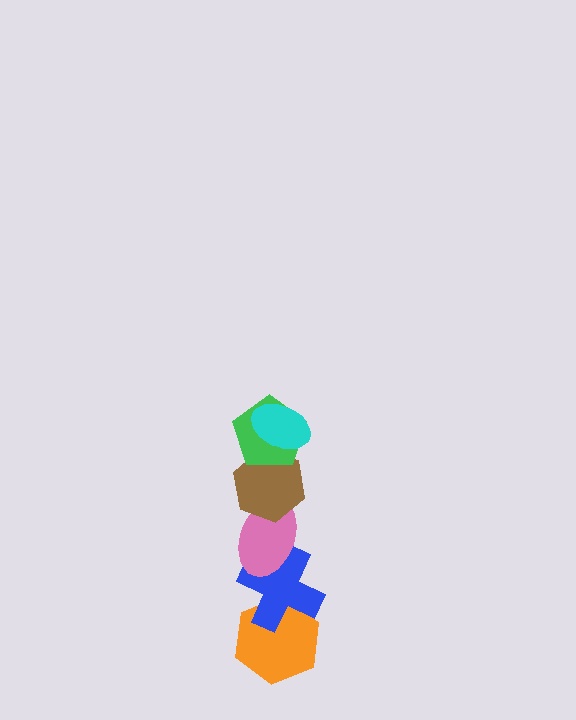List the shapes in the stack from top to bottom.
From top to bottom: the cyan ellipse, the green pentagon, the brown hexagon, the pink ellipse, the blue cross, the orange hexagon.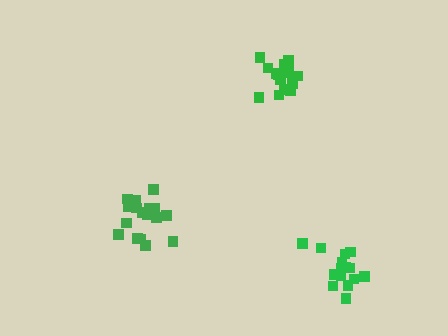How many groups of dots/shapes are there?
There are 3 groups.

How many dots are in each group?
Group 1: 15 dots, Group 2: 16 dots, Group 3: 18 dots (49 total).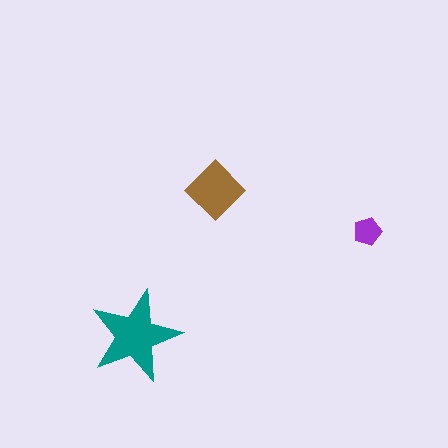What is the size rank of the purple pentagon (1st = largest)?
3rd.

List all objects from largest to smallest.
The teal star, the brown diamond, the purple pentagon.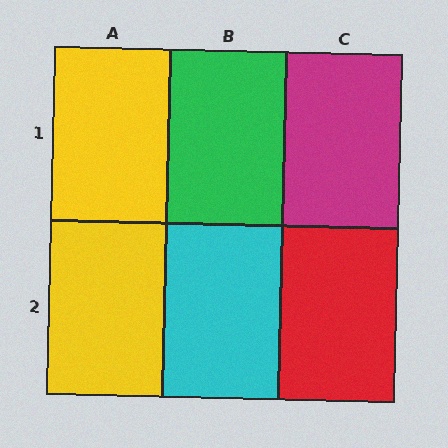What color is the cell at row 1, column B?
Green.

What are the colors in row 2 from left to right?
Yellow, cyan, red.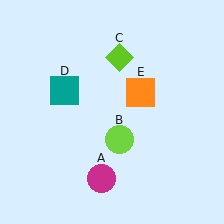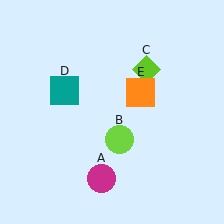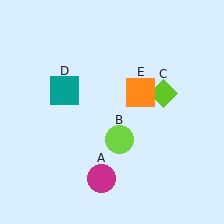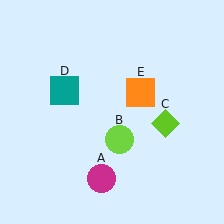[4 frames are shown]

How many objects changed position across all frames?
1 object changed position: lime diamond (object C).